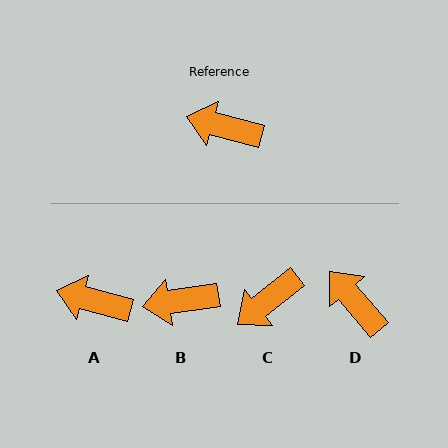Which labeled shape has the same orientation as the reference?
A.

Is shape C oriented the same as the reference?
No, it is off by about 53 degrees.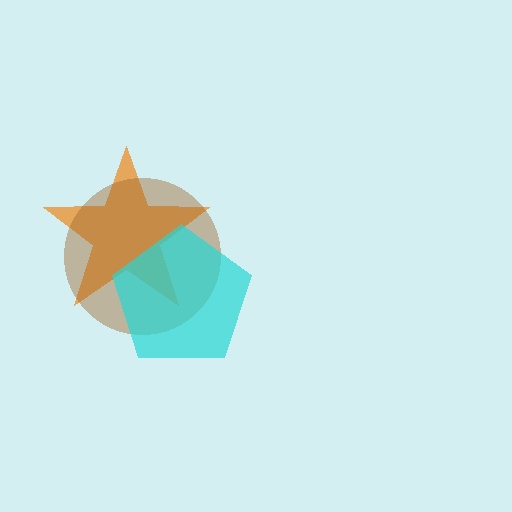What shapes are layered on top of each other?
The layered shapes are: an orange star, a brown circle, a cyan pentagon.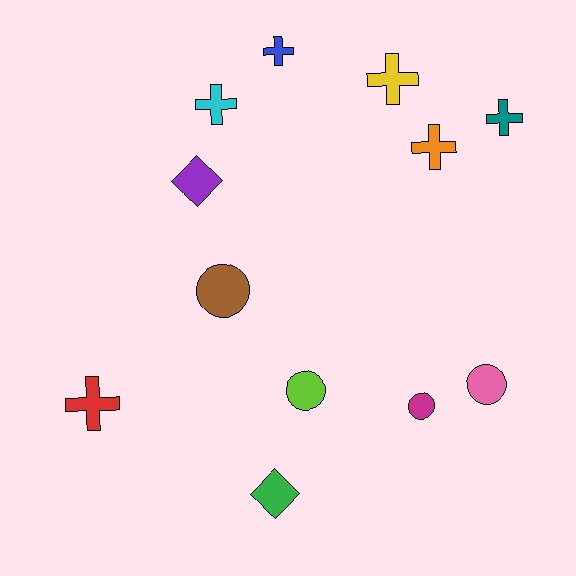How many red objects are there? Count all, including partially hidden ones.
There is 1 red object.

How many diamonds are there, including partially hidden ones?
There are 2 diamonds.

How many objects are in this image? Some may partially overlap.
There are 12 objects.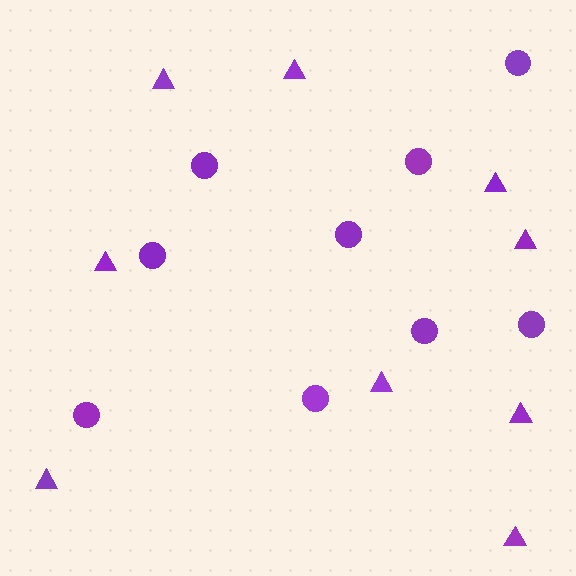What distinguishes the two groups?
There are 2 groups: one group of circles (9) and one group of triangles (9).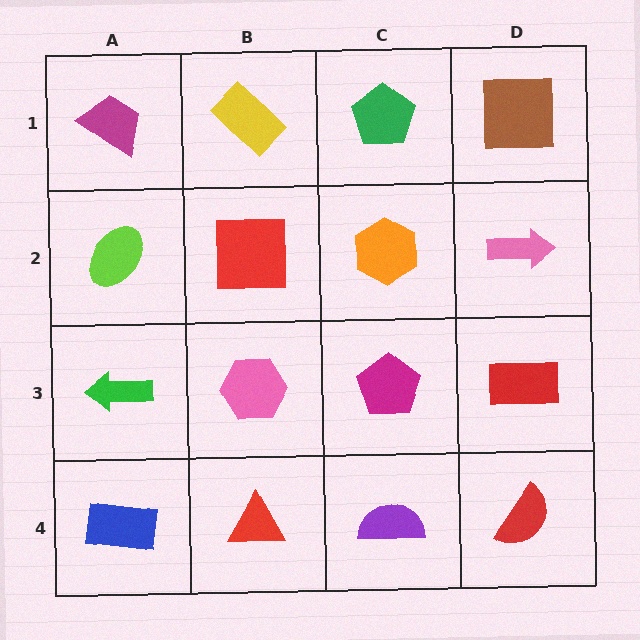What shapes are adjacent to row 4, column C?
A magenta pentagon (row 3, column C), a red triangle (row 4, column B), a red semicircle (row 4, column D).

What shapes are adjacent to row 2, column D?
A brown square (row 1, column D), a red rectangle (row 3, column D), an orange hexagon (row 2, column C).